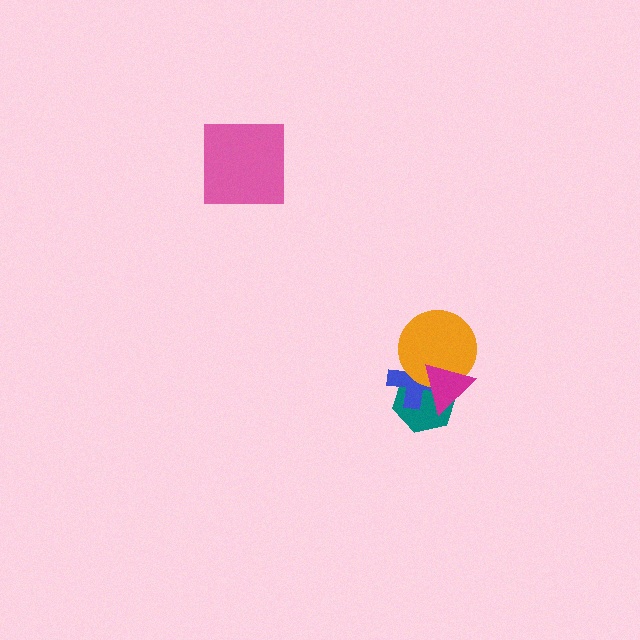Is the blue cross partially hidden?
Yes, it is partially covered by another shape.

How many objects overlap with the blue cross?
3 objects overlap with the blue cross.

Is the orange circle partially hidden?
Yes, it is partially covered by another shape.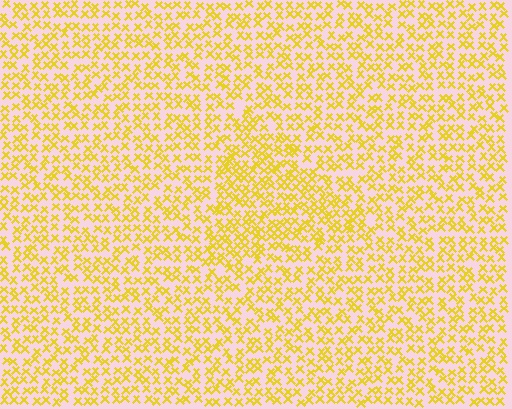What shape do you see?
I see a triangle.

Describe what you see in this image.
The image contains small yellow elements arranged at two different densities. A triangle-shaped region is visible where the elements are more densely packed than the surrounding area.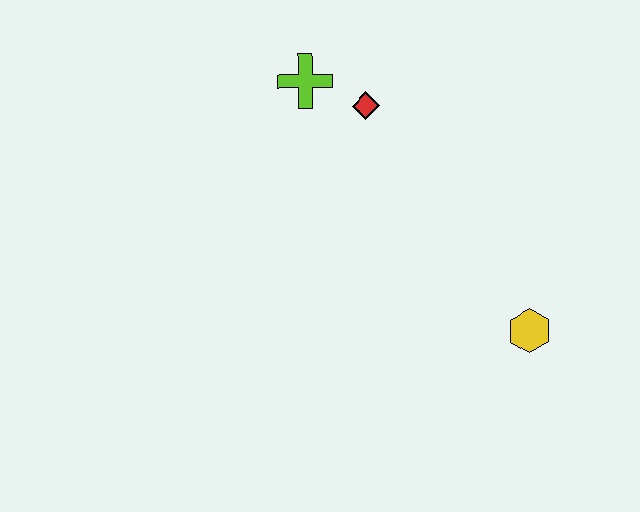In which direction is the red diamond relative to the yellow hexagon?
The red diamond is above the yellow hexagon.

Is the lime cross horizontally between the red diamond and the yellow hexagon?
No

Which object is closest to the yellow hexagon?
The red diamond is closest to the yellow hexagon.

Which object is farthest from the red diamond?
The yellow hexagon is farthest from the red diamond.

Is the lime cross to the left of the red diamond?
Yes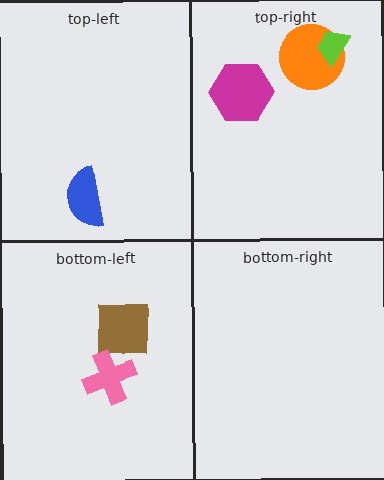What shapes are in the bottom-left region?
The brown square, the pink cross.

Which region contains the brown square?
The bottom-left region.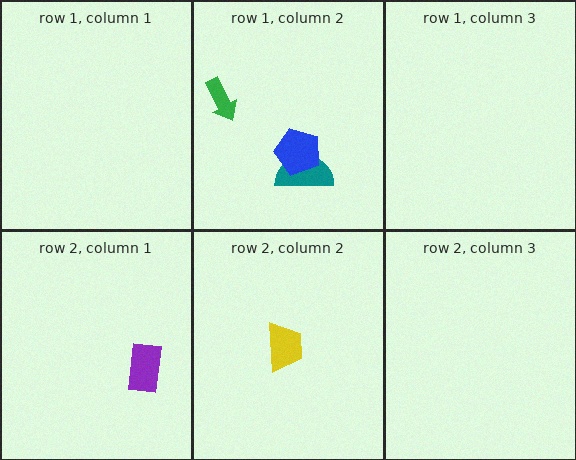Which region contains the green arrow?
The row 1, column 2 region.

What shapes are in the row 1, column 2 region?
The teal semicircle, the green arrow, the blue pentagon.